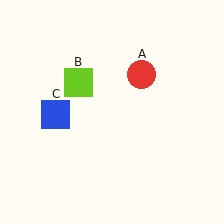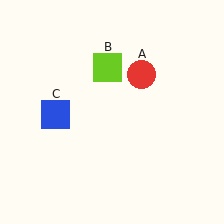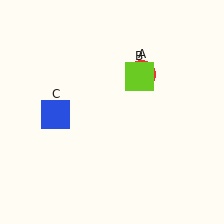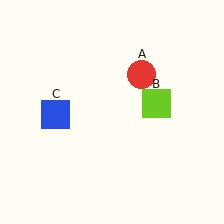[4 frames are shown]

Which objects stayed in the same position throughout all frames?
Red circle (object A) and blue square (object C) remained stationary.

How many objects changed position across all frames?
1 object changed position: lime square (object B).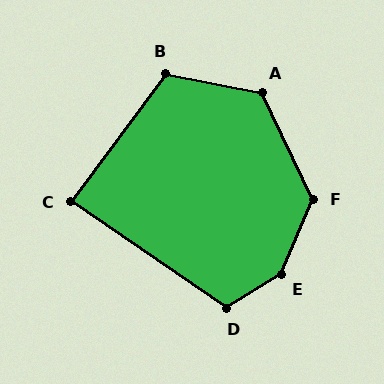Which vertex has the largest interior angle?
E, at approximately 145 degrees.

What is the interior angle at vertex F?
Approximately 131 degrees (obtuse).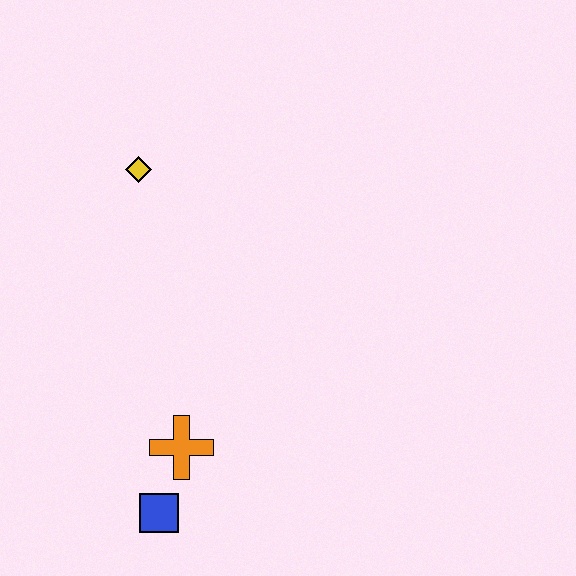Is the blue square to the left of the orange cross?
Yes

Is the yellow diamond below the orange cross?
No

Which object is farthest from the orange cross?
The yellow diamond is farthest from the orange cross.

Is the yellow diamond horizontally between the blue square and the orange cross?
No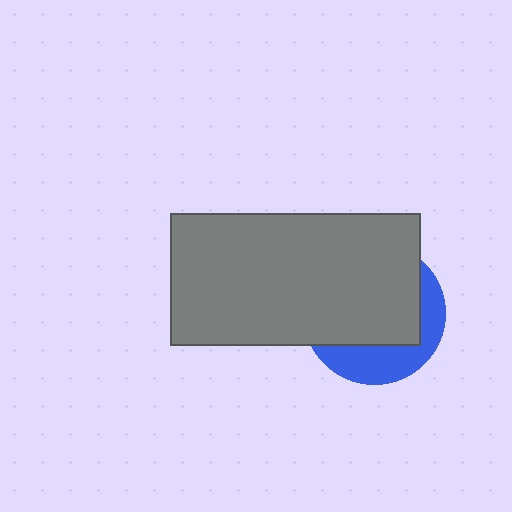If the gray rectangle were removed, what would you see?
You would see the complete blue circle.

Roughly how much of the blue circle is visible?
A small part of it is visible (roughly 32%).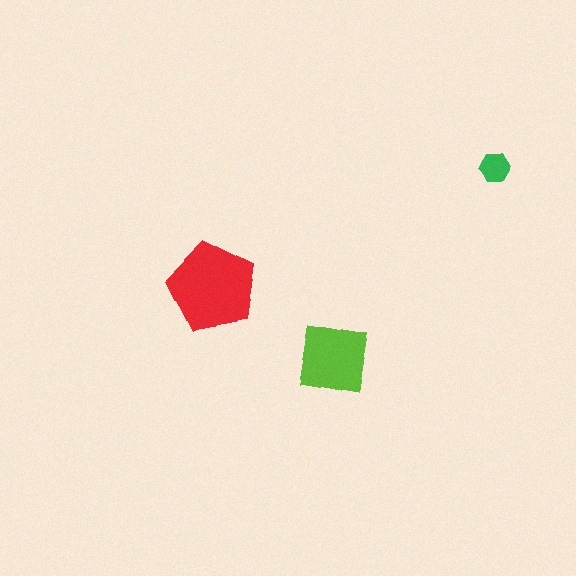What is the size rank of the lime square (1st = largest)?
2nd.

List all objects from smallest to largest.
The green hexagon, the lime square, the red pentagon.